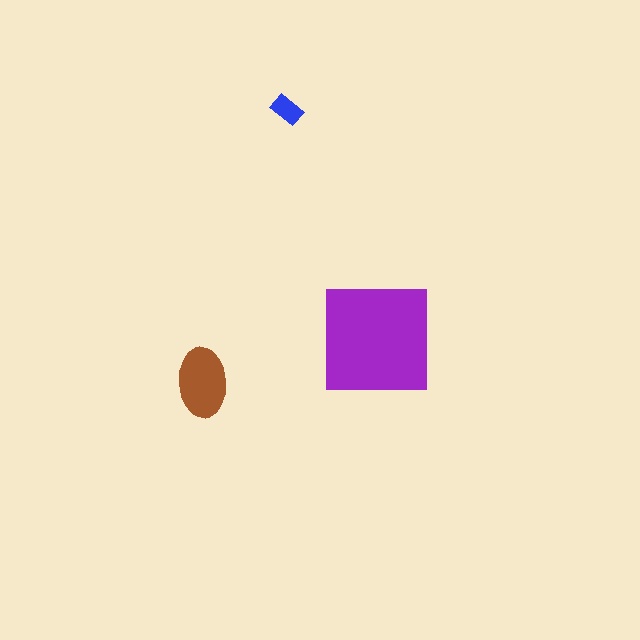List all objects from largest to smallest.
The purple square, the brown ellipse, the blue rectangle.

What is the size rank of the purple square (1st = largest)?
1st.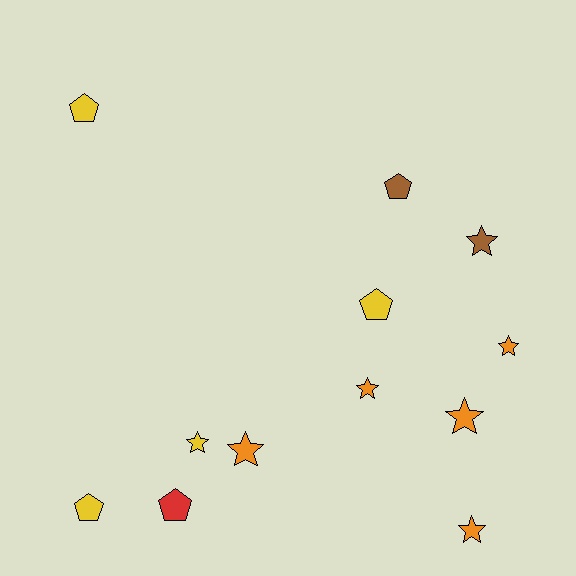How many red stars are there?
There are no red stars.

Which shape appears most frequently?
Star, with 7 objects.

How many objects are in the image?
There are 12 objects.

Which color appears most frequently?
Orange, with 5 objects.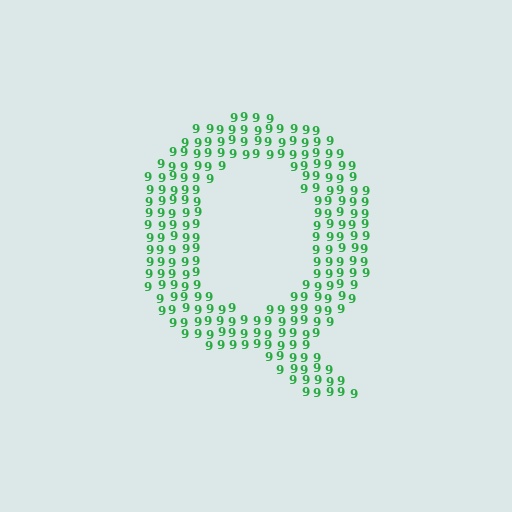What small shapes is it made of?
It is made of small digit 9's.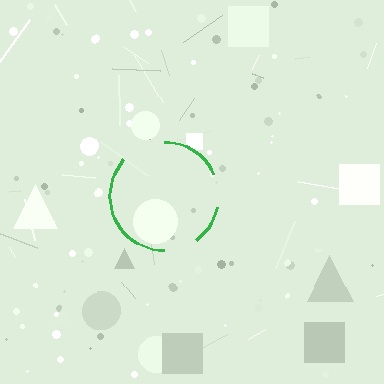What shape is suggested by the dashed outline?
The dashed outline suggests a circle.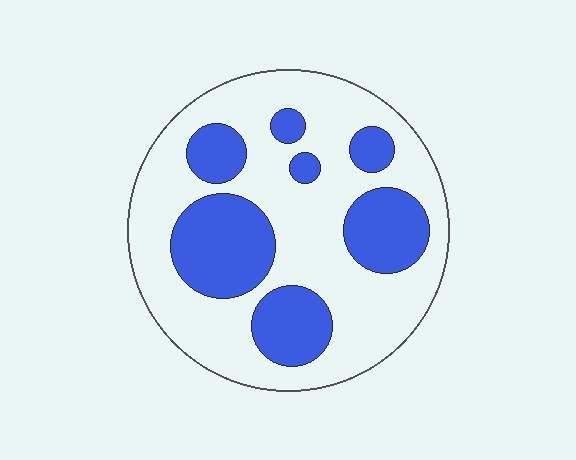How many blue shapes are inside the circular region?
7.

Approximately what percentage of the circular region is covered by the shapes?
Approximately 30%.